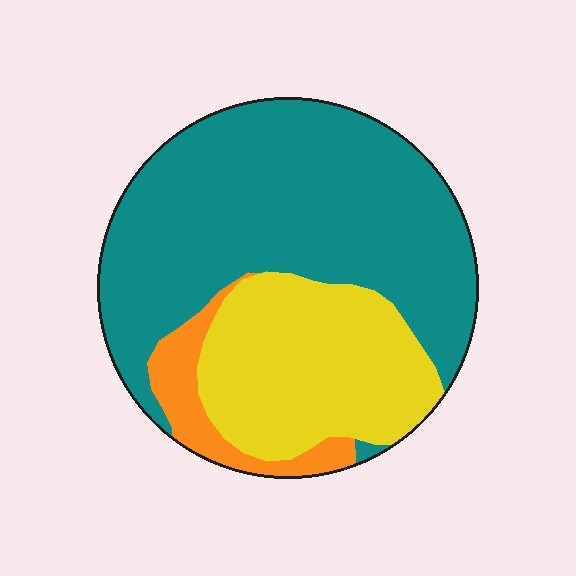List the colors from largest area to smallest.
From largest to smallest: teal, yellow, orange.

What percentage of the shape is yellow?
Yellow takes up about one third (1/3) of the shape.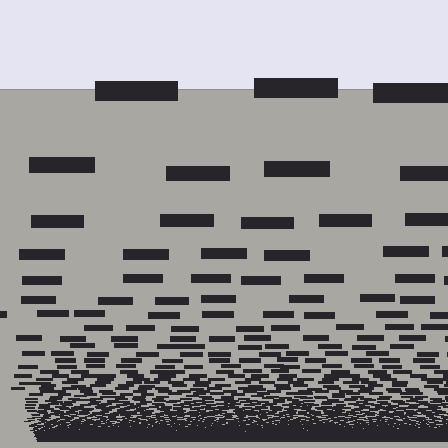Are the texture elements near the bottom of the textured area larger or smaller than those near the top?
Smaller. The gradient is inverted — elements near the bottom are smaller and denser.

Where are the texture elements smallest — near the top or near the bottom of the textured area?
Near the bottom.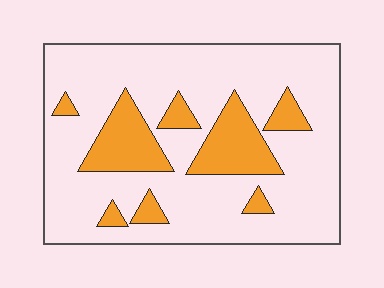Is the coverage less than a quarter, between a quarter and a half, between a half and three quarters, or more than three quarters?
Less than a quarter.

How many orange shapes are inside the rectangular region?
8.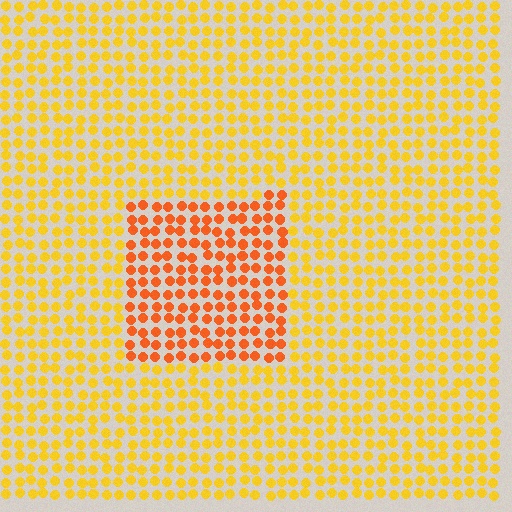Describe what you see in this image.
The image is filled with small yellow elements in a uniform arrangement. A rectangle-shaped region is visible where the elements are tinted to a slightly different hue, forming a subtle color boundary.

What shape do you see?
I see a rectangle.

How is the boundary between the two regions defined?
The boundary is defined purely by a slight shift in hue (about 31 degrees). Spacing, size, and orientation are identical on both sides.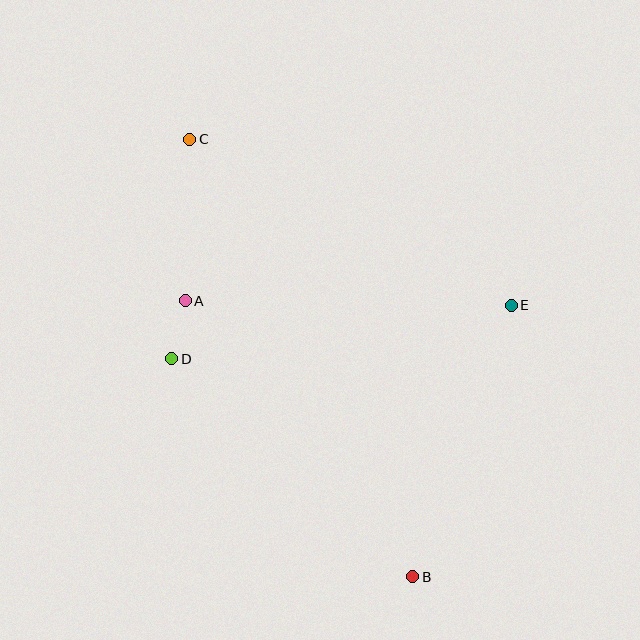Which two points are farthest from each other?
Points B and C are farthest from each other.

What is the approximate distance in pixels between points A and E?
The distance between A and E is approximately 326 pixels.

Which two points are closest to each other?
Points A and D are closest to each other.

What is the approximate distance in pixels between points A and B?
The distance between A and B is approximately 358 pixels.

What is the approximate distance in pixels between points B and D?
The distance between B and D is approximately 325 pixels.